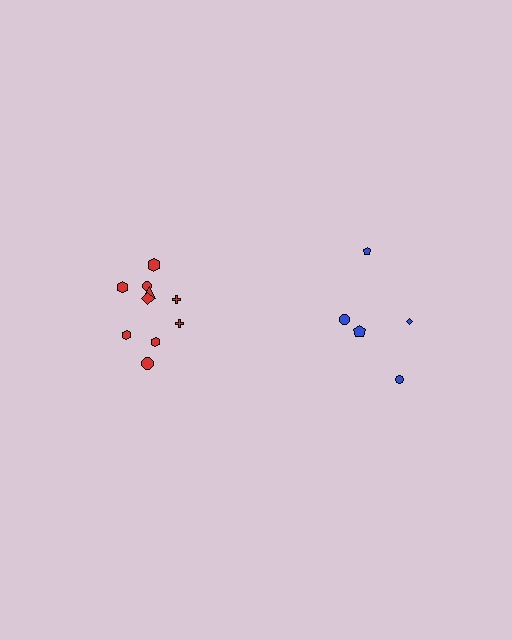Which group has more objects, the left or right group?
The left group.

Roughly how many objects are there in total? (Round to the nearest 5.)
Roughly 15 objects in total.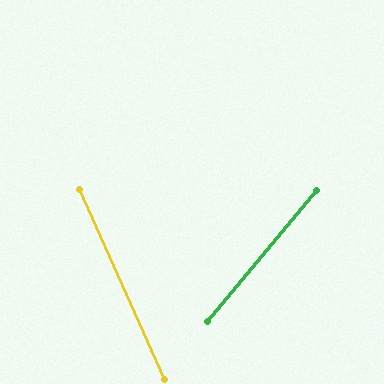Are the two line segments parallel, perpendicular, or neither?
Neither parallel nor perpendicular — they differ by about 64°.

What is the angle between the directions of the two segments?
Approximately 64 degrees.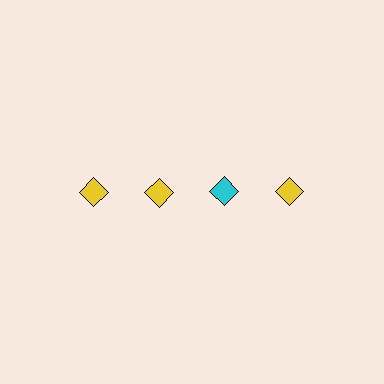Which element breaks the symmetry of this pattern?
The cyan diamond in the top row, center column breaks the symmetry. All other shapes are yellow diamonds.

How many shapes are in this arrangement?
There are 4 shapes arranged in a grid pattern.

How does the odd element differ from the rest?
It has a different color: cyan instead of yellow.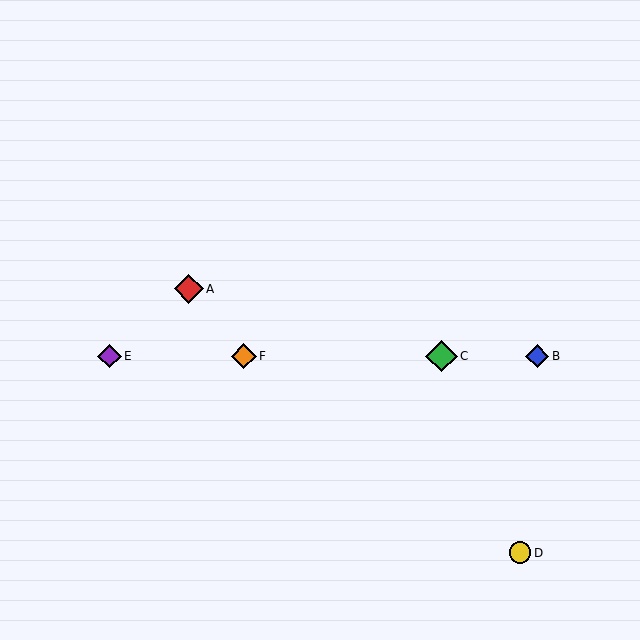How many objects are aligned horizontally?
4 objects (B, C, E, F) are aligned horizontally.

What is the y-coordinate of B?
Object B is at y≈356.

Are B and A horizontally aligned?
No, B is at y≈356 and A is at y≈289.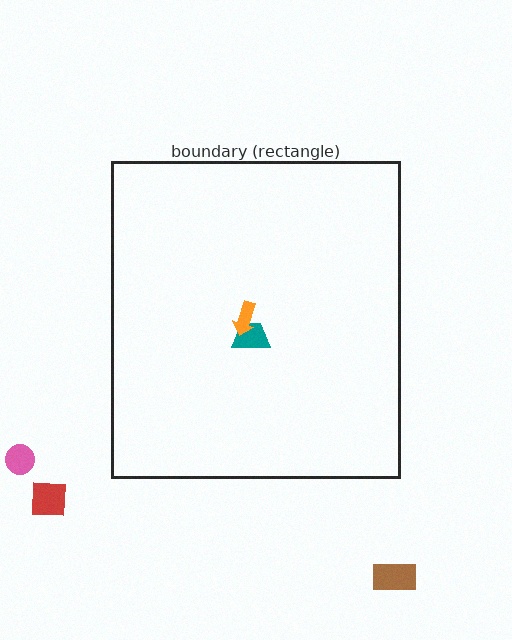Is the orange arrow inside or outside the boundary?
Inside.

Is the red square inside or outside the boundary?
Outside.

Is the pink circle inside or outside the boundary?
Outside.